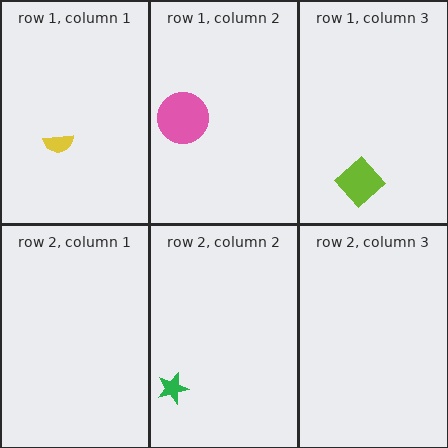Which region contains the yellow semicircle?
The row 1, column 1 region.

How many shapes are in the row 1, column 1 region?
1.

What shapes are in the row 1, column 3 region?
The lime diamond.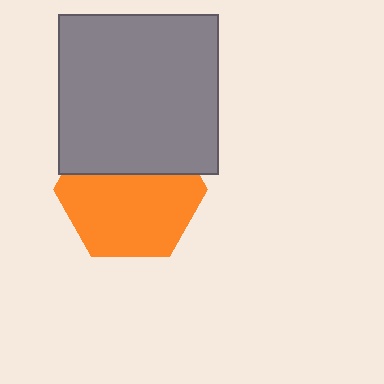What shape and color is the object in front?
The object in front is a gray square.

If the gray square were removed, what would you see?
You would see the complete orange hexagon.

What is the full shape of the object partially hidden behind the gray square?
The partially hidden object is an orange hexagon.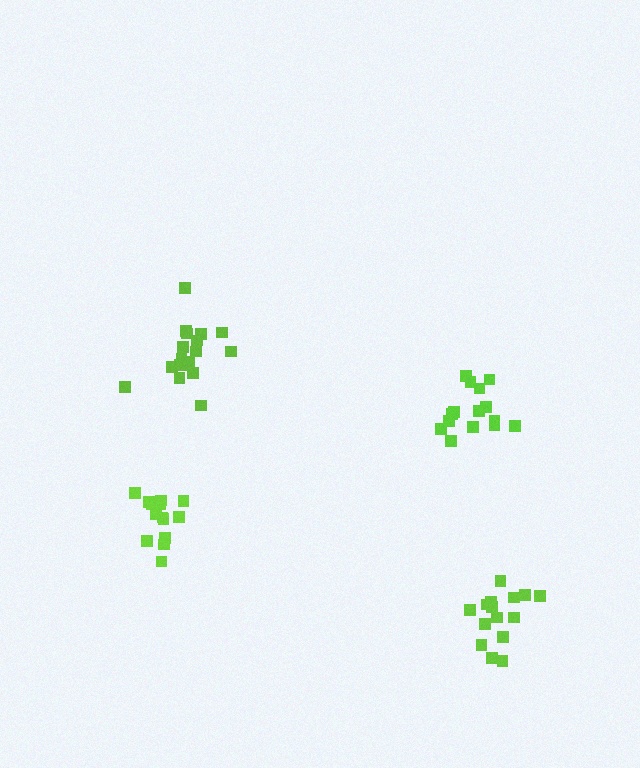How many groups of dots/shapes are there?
There are 4 groups.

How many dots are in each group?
Group 1: 15 dots, Group 2: 15 dots, Group 3: 15 dots, Group 4: 18 dots (63 total).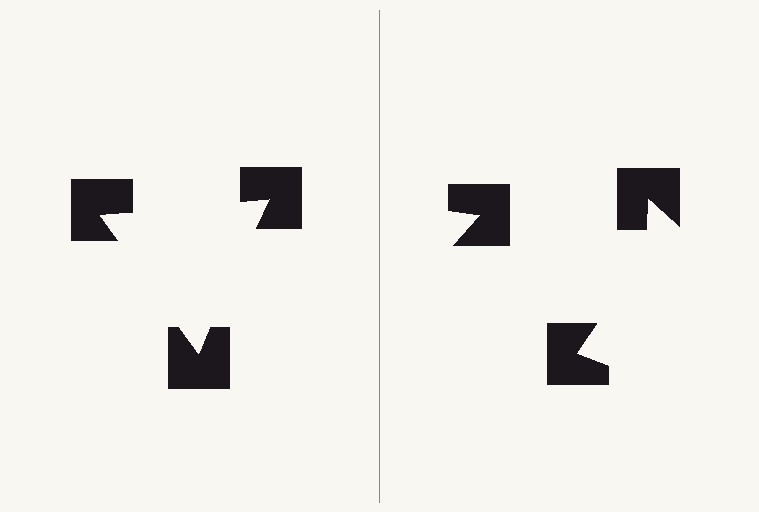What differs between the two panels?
The notched squares are positioned identically on both sides; only the wedge orientations differ. On the left they align to a triangle; on the right they are misaligned.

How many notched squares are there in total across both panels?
6 — 3 on each side.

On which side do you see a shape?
An illusory triangle appears on the left side. On the right side the wedge cuts are rotated, so no coherent shape forms.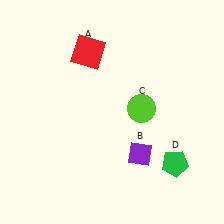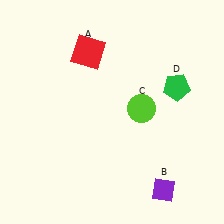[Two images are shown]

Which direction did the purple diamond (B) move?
The purple diamond (B) moved down.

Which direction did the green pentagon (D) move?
The green pentagon (D) moved up.